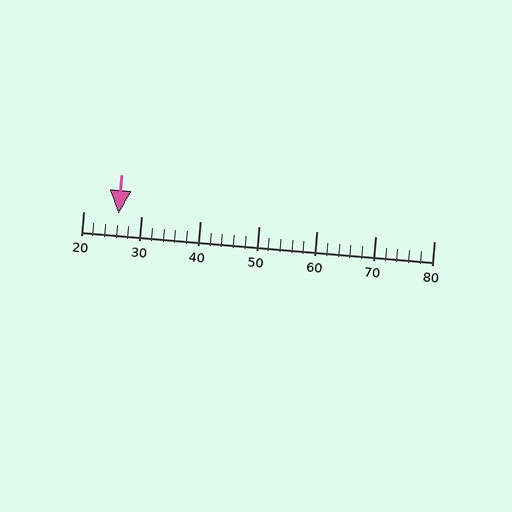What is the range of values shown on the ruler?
The ruler shows values from 20 to 80.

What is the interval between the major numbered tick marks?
The major tick marks are spaced 10 units apart.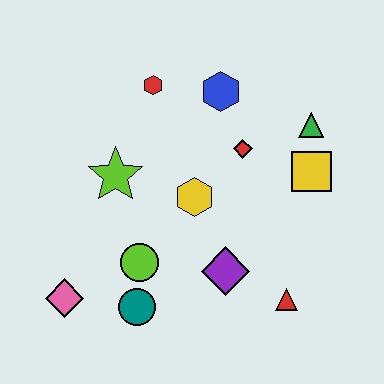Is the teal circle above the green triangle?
No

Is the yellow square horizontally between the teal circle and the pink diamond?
No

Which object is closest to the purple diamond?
The red triangle is closest to the purple diamond.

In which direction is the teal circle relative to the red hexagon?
The teal circle is below the red hexagon.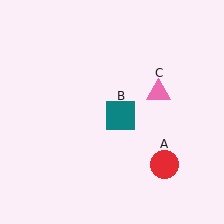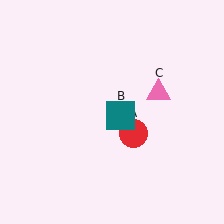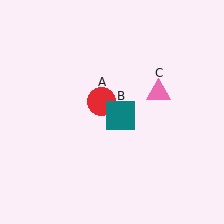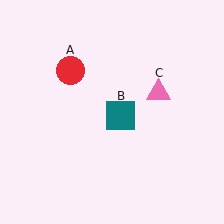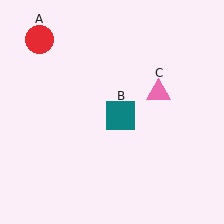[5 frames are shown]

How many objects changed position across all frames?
1 object changed position: red circle (object A).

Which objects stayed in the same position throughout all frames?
Teal square (object B) and pink triangle (object C) remained stationary.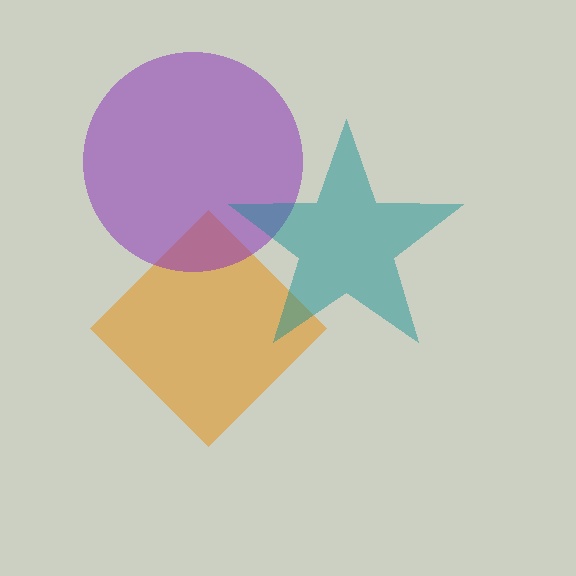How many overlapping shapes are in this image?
There are 3 overlapping shapes in the image.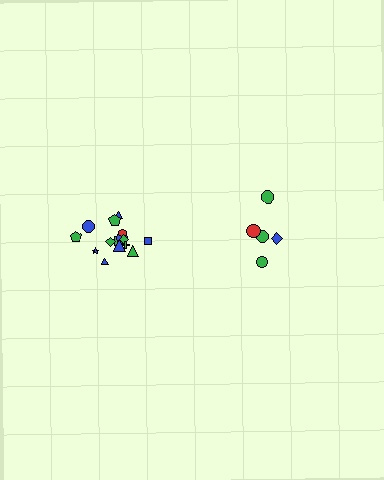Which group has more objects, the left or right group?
The left group.